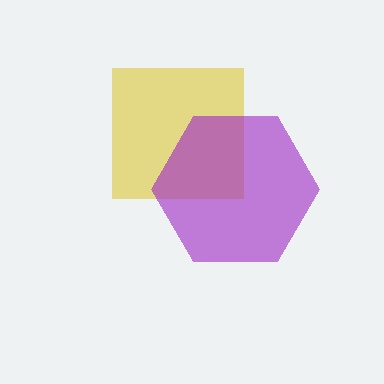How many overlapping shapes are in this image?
There are 2 overlapping shapes in the image.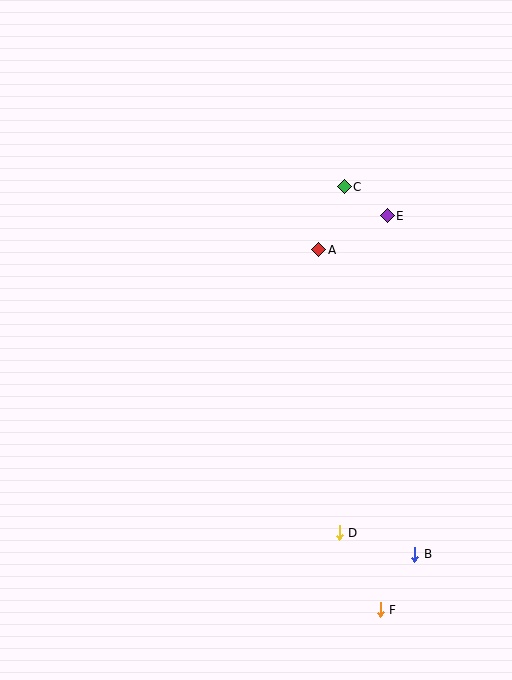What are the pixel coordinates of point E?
Point E is at (387, 216).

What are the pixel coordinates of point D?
Point D is at (339, 533).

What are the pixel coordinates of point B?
Point B is at (415, 554).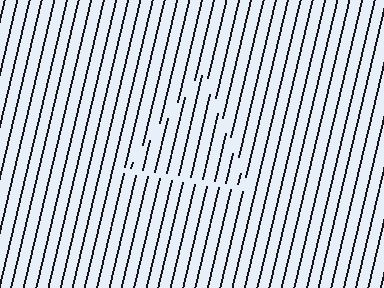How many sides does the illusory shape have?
3 sides — the line-ends trace a triangle.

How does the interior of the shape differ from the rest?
The interior of the shape contains the same grating, shifted by half a period — the contour is defined by the phase discontinuity where line-ends from the inner and outer gratings abut.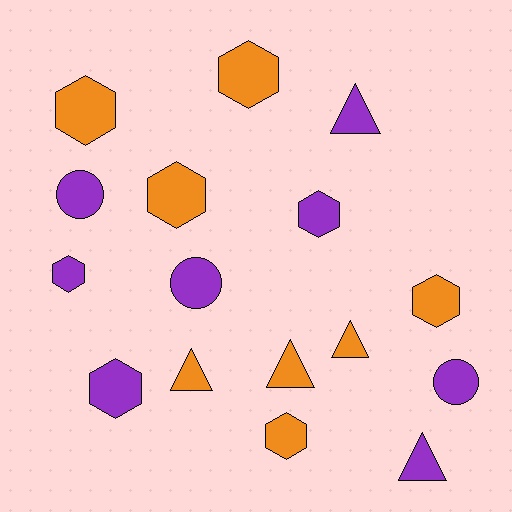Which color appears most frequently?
Orange, with 8 objects.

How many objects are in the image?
There are 16 objects.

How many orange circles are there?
There are no orange circles.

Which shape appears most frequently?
Hexagon, with 8 objects.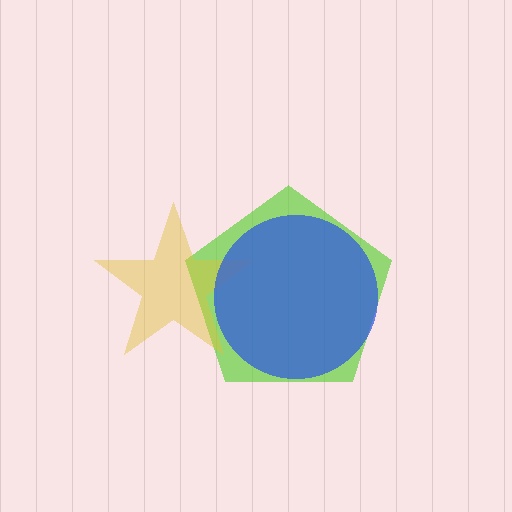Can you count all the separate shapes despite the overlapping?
Yes, there are 3 separate shapes.